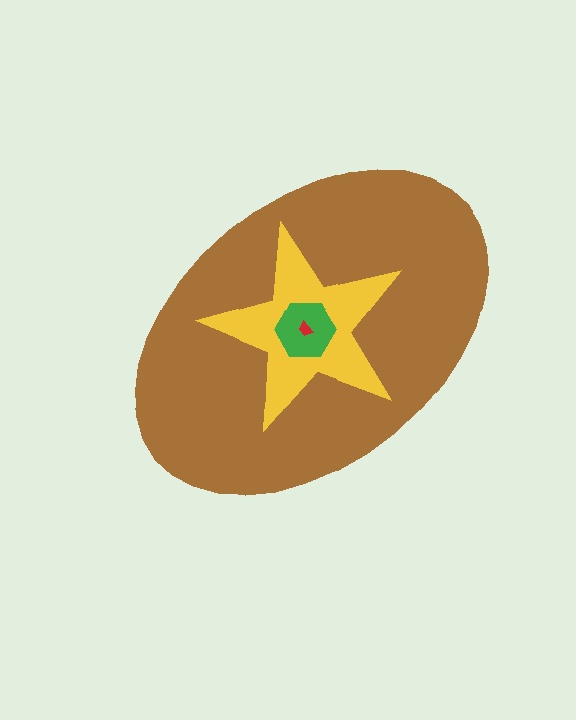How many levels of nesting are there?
4.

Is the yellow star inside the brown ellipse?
Yes.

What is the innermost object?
The red trapezoid.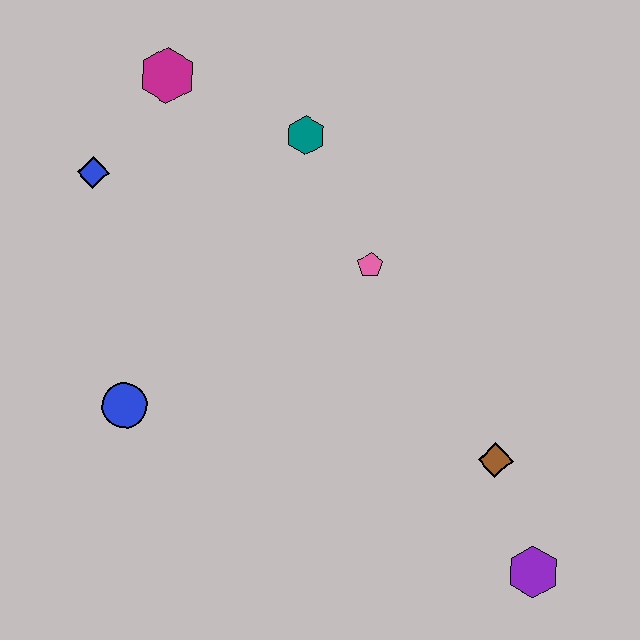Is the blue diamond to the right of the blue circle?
No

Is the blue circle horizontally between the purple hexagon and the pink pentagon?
No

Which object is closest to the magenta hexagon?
The blue diamond is closest to the magenta hexagon.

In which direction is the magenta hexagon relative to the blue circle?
The magenta hexagon is above the blue circle.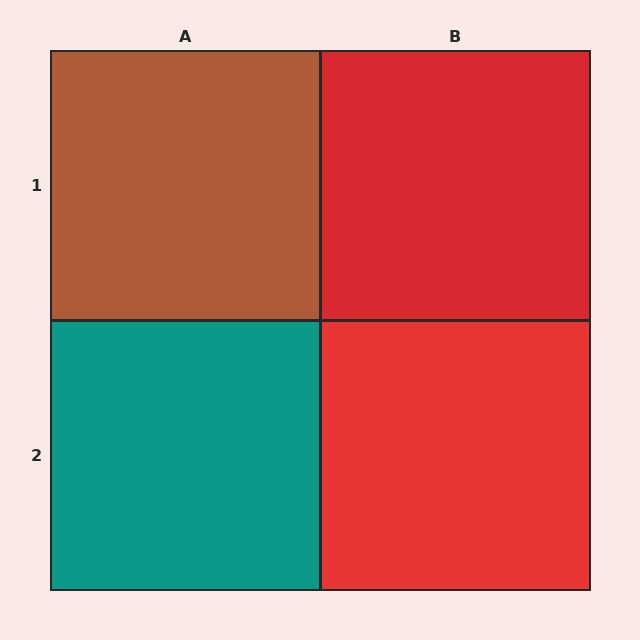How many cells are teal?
1 cell is teal.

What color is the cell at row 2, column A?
Teal.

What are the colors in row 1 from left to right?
Brown, red.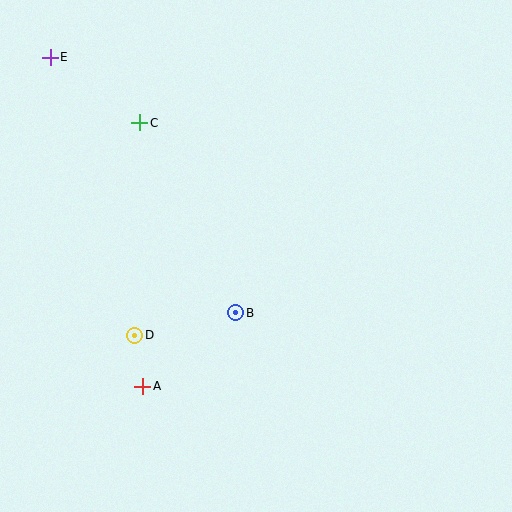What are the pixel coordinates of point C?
Point C is at (140, 123).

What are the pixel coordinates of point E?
Point E is at (50, 57).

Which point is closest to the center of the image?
Point B at (236, 313) is closest to the center.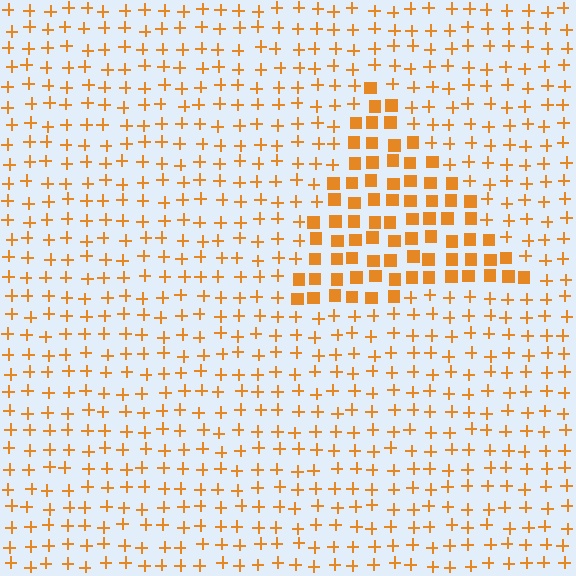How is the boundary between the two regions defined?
The boundary is defined by a change in element shape: squares inside vs. plus signs outside. All elements share the same color and spacing.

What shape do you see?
I see a triangle.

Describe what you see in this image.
The image is filled with small orange elements arranged in a uniform grid. A triangle-shaped region contains squares, while the surrounding area contains plus signs. The boundary is defined purely by the change in element shape.